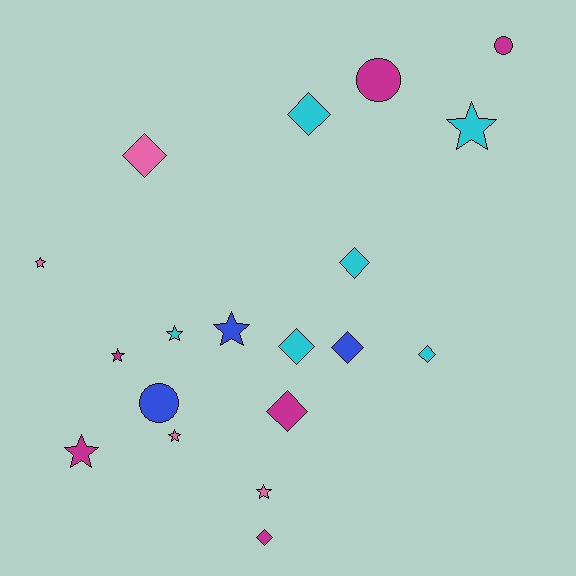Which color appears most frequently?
Magenta, with 6 objects.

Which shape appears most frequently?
Diamond, with 8 objects.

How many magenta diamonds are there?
There are 2 magenta diamonds.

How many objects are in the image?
There are 19 objects.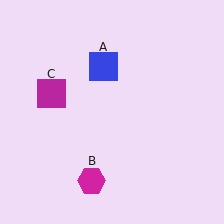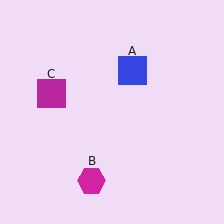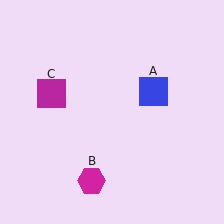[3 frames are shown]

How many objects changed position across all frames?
1 object changed position: blue square (object A).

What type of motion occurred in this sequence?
The blue square (object A) rotated clockwise around the center of the scene.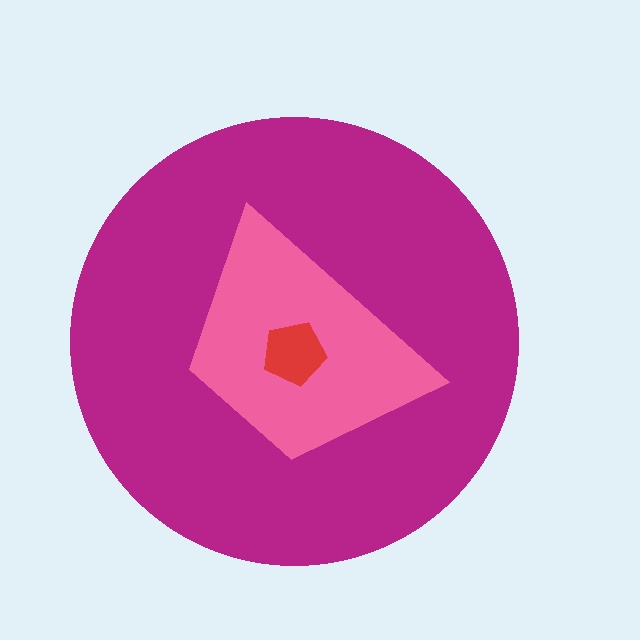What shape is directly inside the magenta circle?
The pink trapezoid.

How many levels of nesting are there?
3.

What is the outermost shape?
The magenta circle.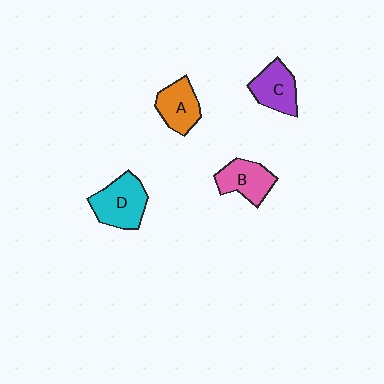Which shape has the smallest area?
Shape A (orange).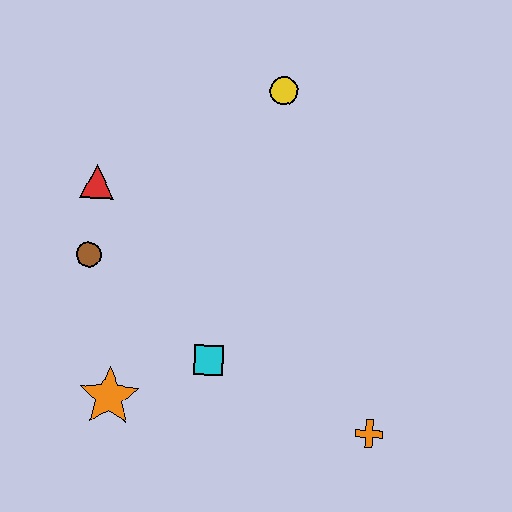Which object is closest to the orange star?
The cyan square is closest to the orange star.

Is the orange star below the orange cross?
No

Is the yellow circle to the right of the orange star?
Yes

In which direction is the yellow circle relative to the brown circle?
The yellow circle is to the right of the brown circle.